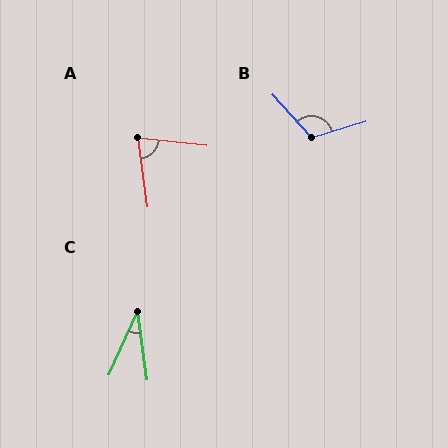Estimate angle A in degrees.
Approximately 76 degrees.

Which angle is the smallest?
C, at approximately 33 degrees.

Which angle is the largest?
B, at approximately 115 degrees.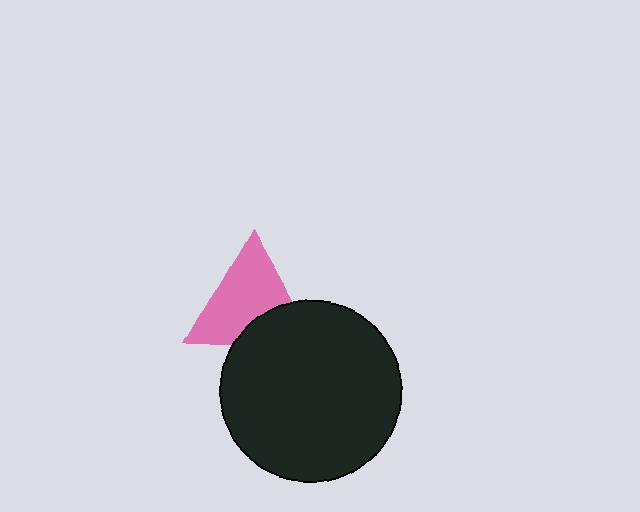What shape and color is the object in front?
The object in front is a black circle.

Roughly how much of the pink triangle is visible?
Most of it is visible (roughly 70%).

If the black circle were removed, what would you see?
You would see the complete pink triangle.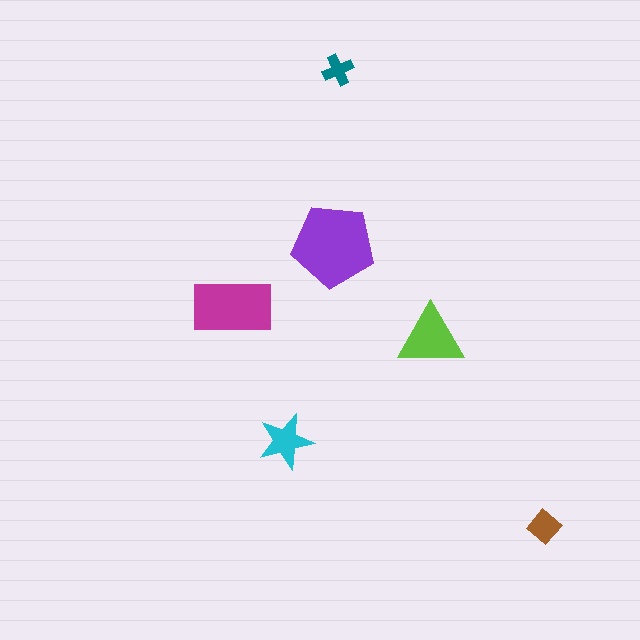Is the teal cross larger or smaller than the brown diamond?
Smaller.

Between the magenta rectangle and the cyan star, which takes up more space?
The magenta rectangle.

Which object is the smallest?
The teal cross.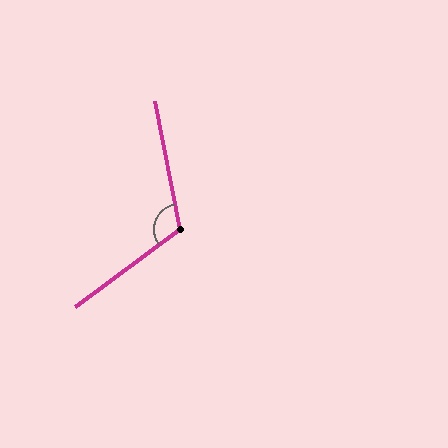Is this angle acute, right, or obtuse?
It is obtuse.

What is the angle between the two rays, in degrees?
Approximately 116 degrees.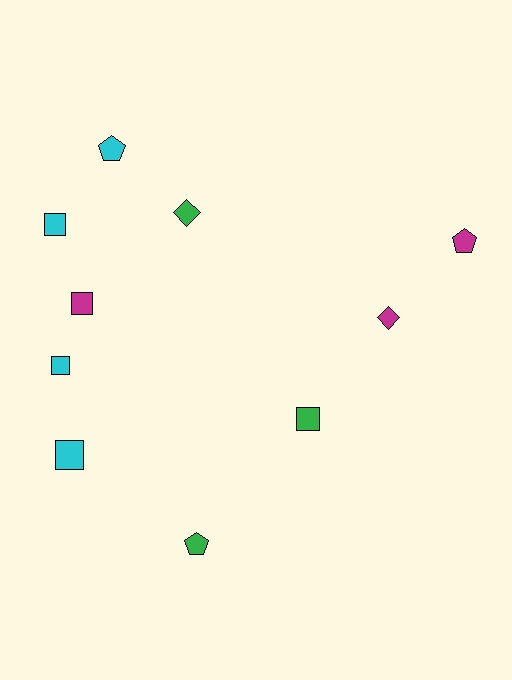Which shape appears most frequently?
Square, with 5 objects.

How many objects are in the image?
There are 10 objects.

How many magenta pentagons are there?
There is 1 magenta pentagon.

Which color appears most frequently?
Cyan, with 4 objects.